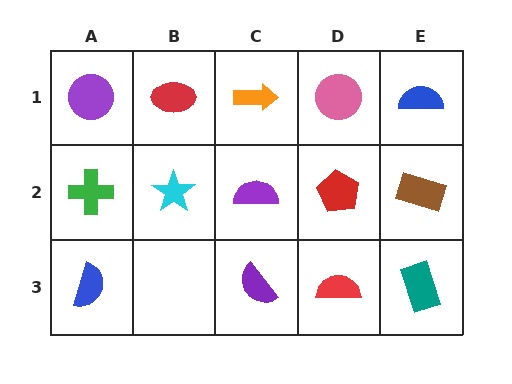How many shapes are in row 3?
4 shapes.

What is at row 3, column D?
A red semicircle.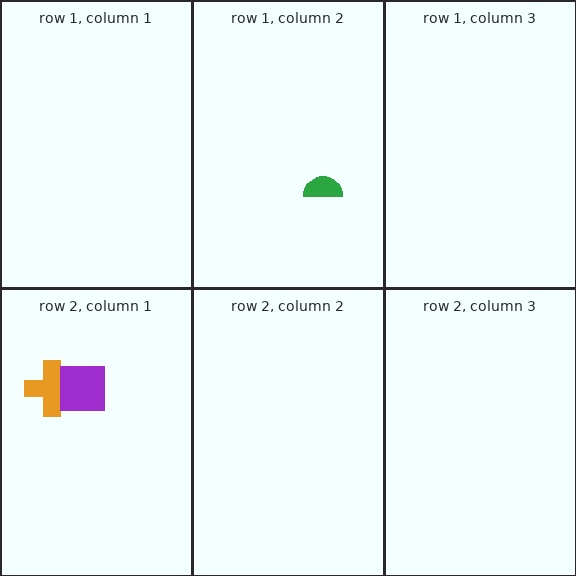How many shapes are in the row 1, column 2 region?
1.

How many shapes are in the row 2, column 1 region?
2.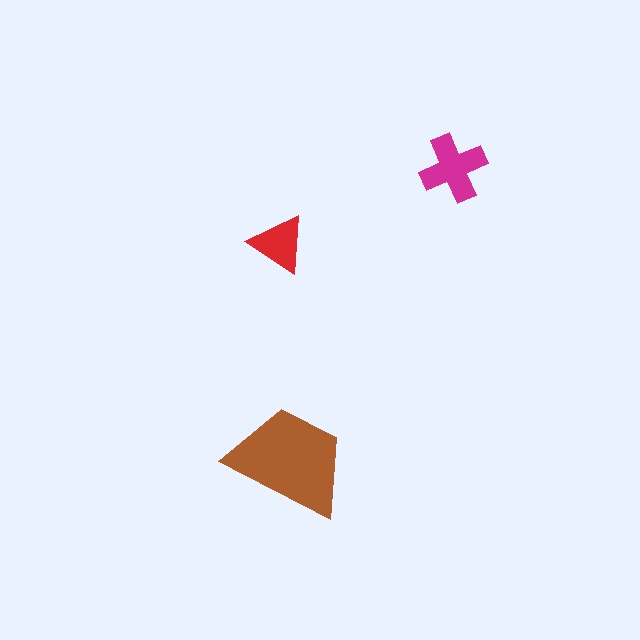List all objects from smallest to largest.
The red triangle, the magenta cross, the brown trapezoid.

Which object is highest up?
The magenta cross is topmost.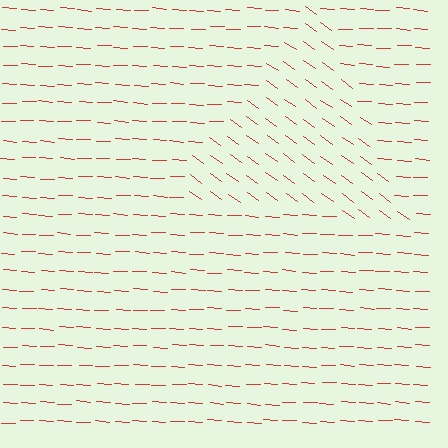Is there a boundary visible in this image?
Yes, there is a texture boundary formed by a change in line orientation.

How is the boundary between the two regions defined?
The boundary is defined purely by a change in line orientation (approximately 32 degrees difference). All lines are the same color and thickness.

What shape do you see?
I see a triangle.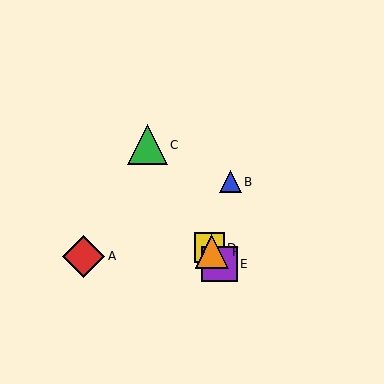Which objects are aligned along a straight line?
Objects C, D, E, F are aligned along a straight line.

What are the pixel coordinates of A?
Object A is at (84, 256).